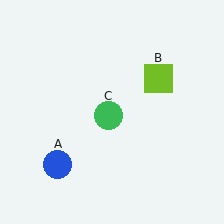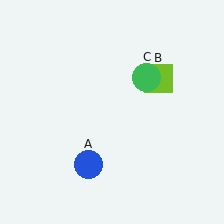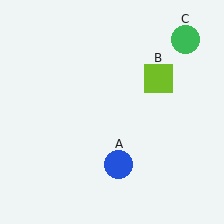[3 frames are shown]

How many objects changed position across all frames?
2 objects changed position: blue circle (object A), green circle (object C).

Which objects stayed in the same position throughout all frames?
Lime square (object B) remained stationary.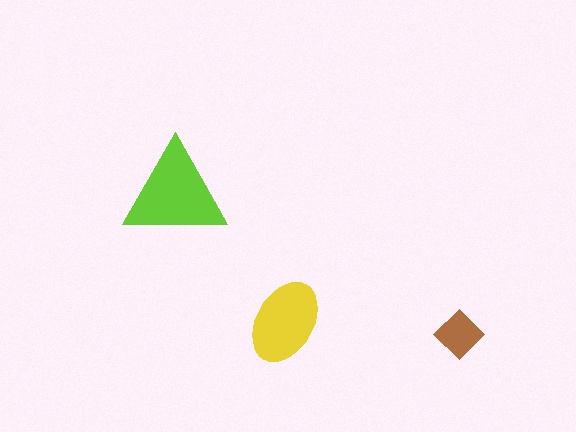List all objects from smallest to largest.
The brown diamond, the yellow ellipse, the lime triangle.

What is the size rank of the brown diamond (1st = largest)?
3rd.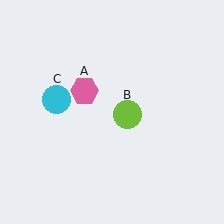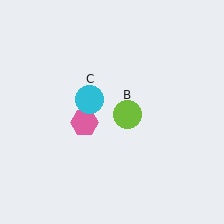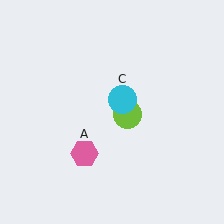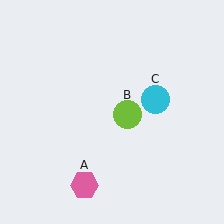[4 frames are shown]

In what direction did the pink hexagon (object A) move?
The pink hexagon (object A) moved down.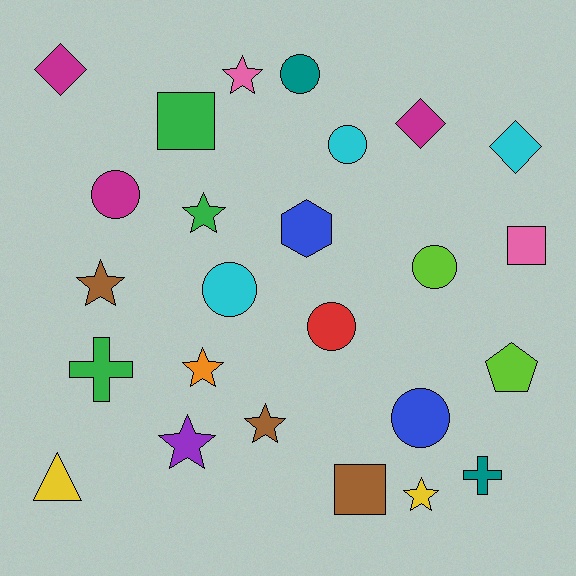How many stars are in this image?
There are 7 stars.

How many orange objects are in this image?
There is 1 orange object.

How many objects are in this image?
There are 25 objects.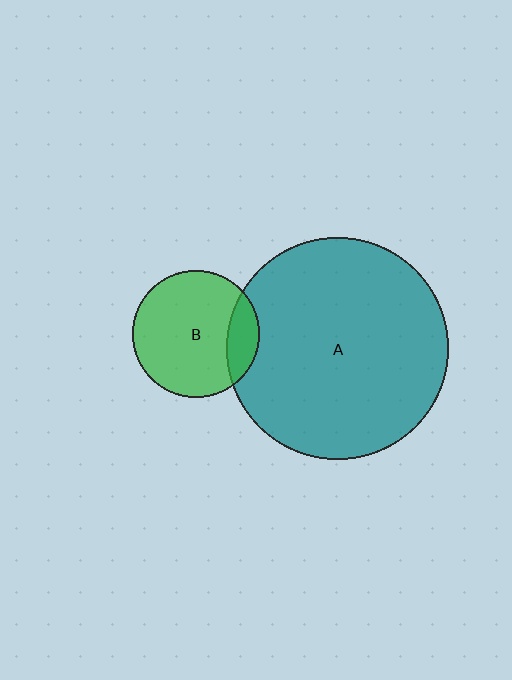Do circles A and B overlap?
Yes.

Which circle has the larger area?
Circle A (teal).